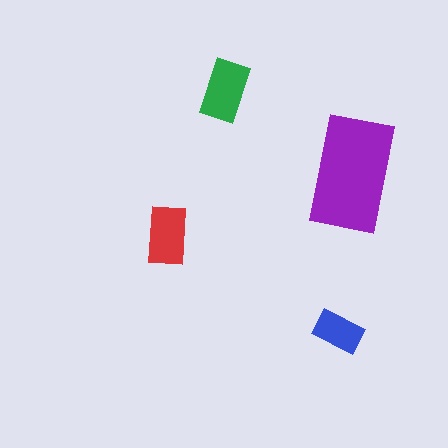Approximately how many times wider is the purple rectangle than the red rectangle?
About 2 times wider.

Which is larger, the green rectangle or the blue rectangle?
The green one.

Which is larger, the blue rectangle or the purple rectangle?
The purple one.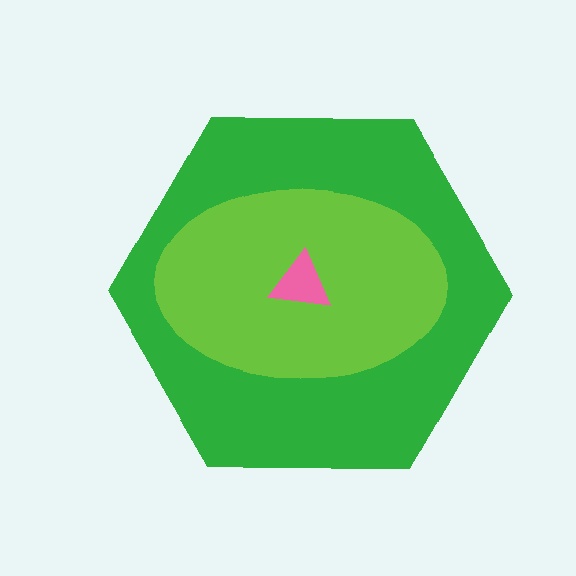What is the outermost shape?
The green hexagon.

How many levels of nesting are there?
3.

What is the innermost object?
The pink triangle.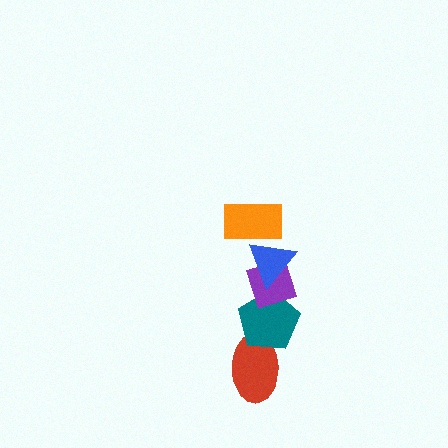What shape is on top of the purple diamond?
The blue triangle is on top of the purple diamond.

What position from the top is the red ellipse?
The red ellipse is 5th from the top.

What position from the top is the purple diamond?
The purple diamond is 3rd from the top.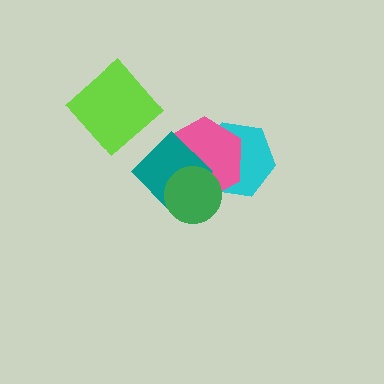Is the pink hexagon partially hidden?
Yes, it is partially covered by another shape.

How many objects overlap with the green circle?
3 objects overlap with the green circle.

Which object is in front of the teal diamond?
The green circle is in front of the teal diamond.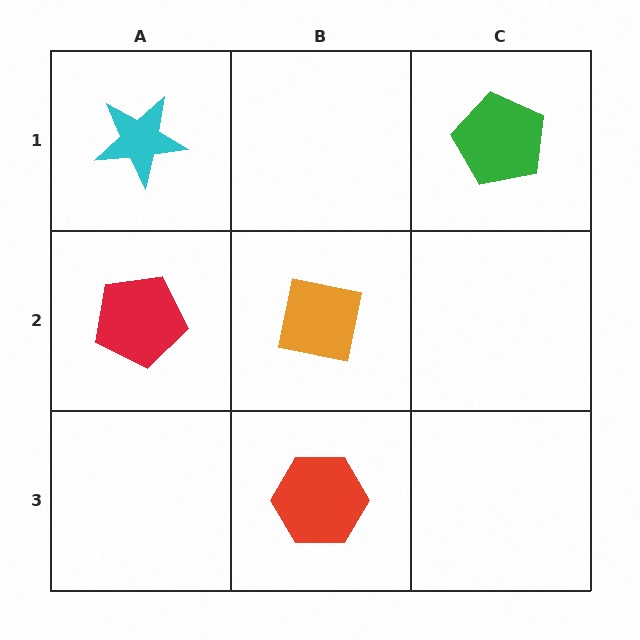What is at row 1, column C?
A green pentagon.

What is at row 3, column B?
A red hexagon.